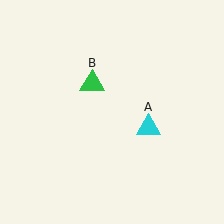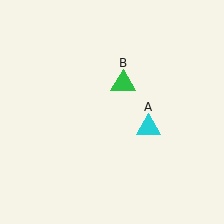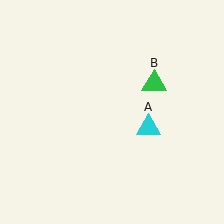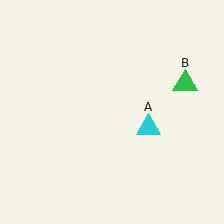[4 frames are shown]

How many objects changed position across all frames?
1 object changed position: green triangle (object B).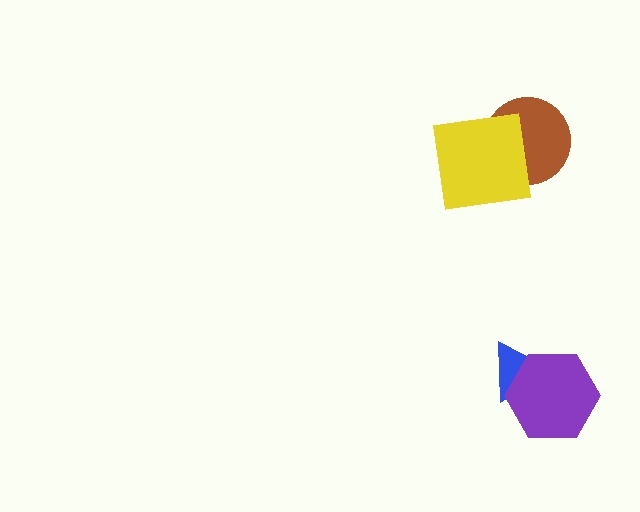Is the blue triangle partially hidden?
Yes, it is partially covered by another shape.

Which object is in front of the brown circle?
The yellow square is in front of the brown circle.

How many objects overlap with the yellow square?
1 object overlaps with the yellow square.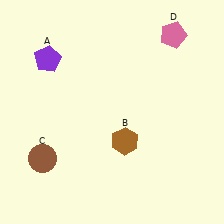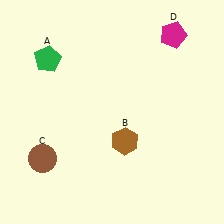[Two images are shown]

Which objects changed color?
A changed from purple to green. D changed from pink to magenta.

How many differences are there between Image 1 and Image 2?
There are 2 differences between the two images.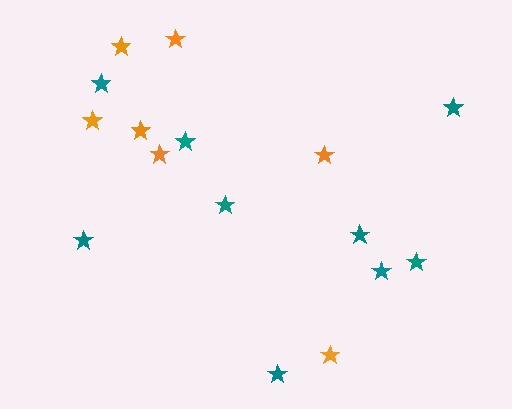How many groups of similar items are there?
There are 2 groups: one group of orange stars (7) and one group of teal stars (9).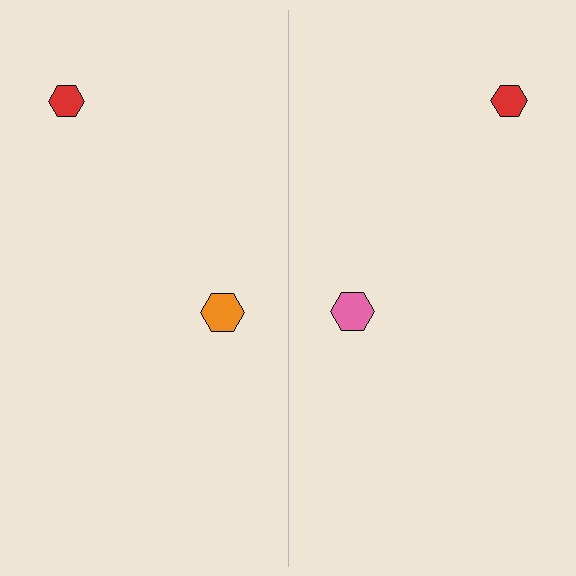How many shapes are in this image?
There are 4 shapes in this image.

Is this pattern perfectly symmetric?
No, the pattern is not perfectly symmetric. The pink hexagon on the right side breaks the symmetry — its mirror counterpart is orange.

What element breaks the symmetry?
The pink hexagon on the right side breaks the symmetry — its mirror counterpart is orange.